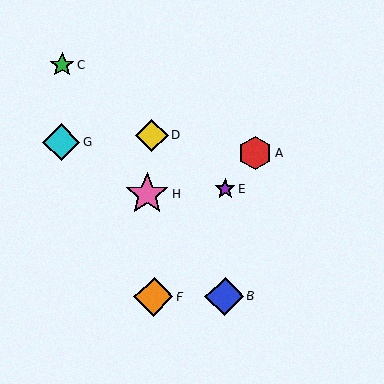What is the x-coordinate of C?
Object C is at x≈62.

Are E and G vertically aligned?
No, E is at x≈225 and G is at x≈61.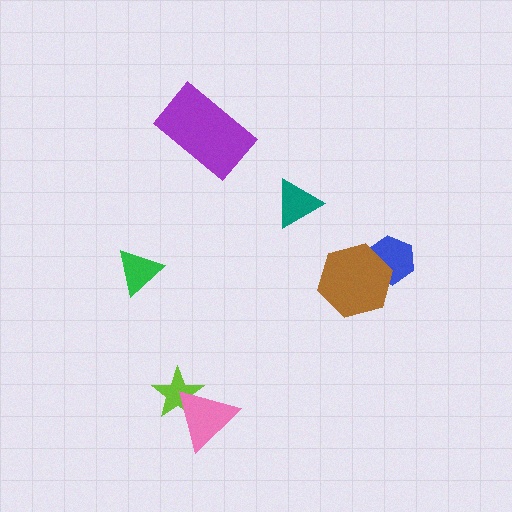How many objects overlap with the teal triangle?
0 objects overlap with the teal triangle.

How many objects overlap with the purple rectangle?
0 objects overlap with the purple rectangle.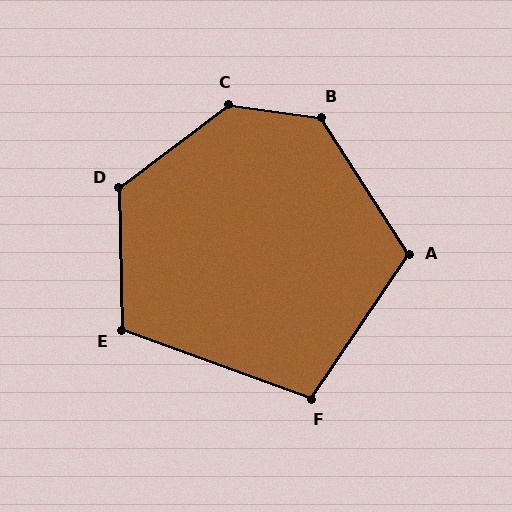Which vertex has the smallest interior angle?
F, at approximately 104 degrees.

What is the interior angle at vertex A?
Approximately 113 degrees (obtuse).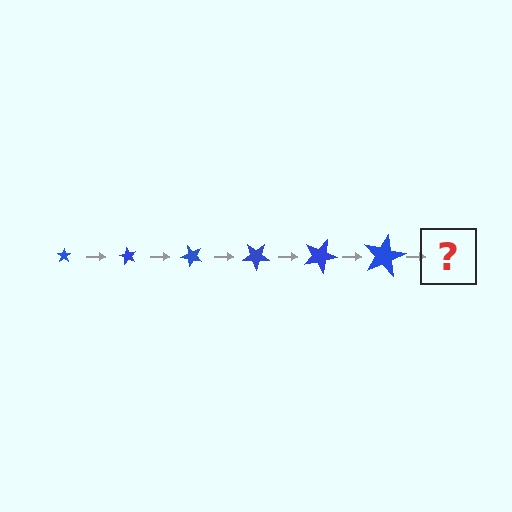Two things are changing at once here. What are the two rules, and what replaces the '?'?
The two rules are that the star grows larger each step and it rotates 60 degrees each step. The '?' should be a star, larger than the previous one and rotated 360 degrees from the start.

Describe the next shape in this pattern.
It should be a star, larger than the previous one and rotated 360 degrees from the start.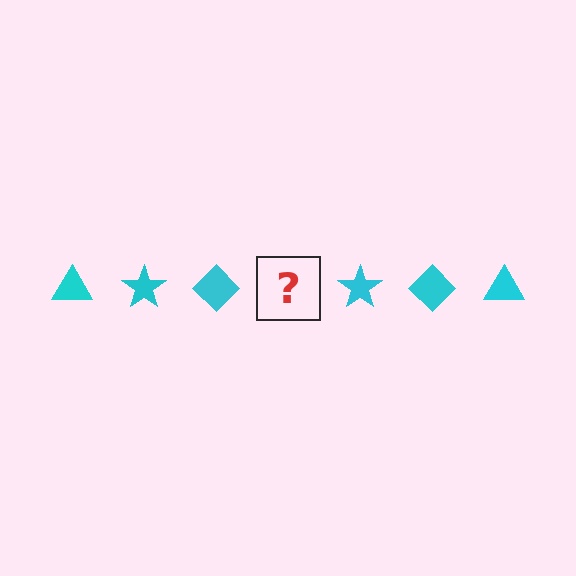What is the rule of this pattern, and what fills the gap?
The rule is that the pattern cycles through triangle, star, diamond shapes in cyan. The gap should be filled with a cyan triangle.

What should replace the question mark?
The question mark should be replaced with a cyan triangle.